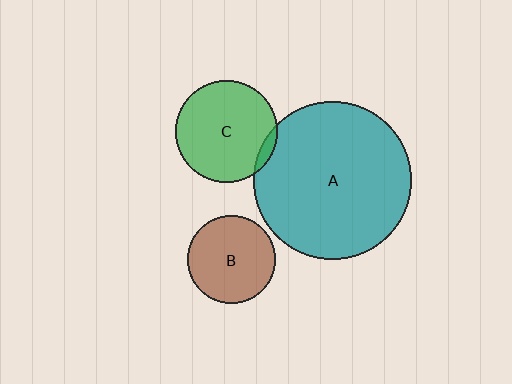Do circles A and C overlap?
Yes.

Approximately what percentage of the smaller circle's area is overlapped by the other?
Approximately 5%.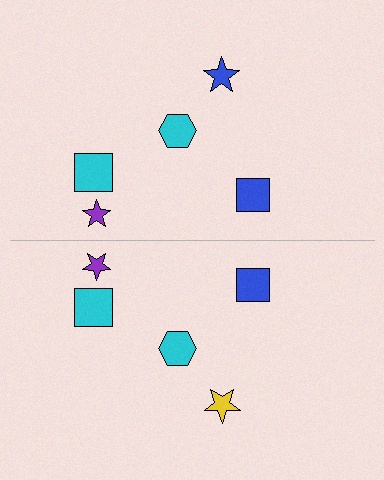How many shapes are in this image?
There are 10 shapes in this image.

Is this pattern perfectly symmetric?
No, the pattern is not perfectly symmetric. The yellow star on the bottom side breaks the symmetry — its mirror counterpart is blue.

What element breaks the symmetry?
The yellow star on the bottom side breaks the symmetry — its mirror counterpart is blue.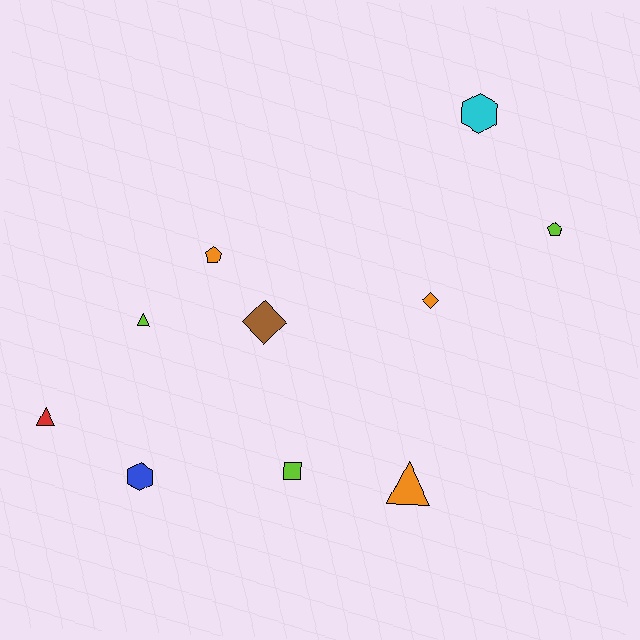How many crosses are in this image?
There are no crosses.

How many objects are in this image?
There are 10 objects.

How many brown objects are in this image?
There is 1 brown object.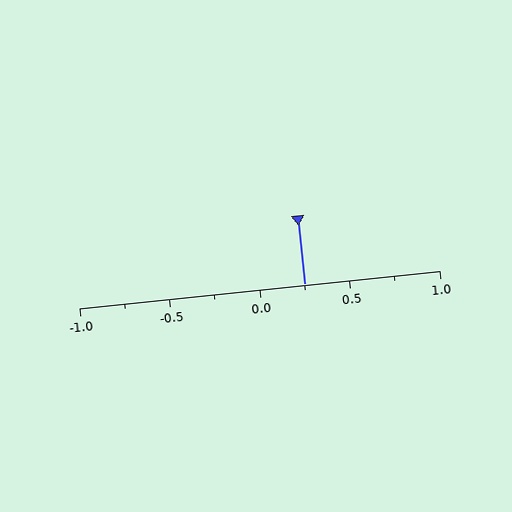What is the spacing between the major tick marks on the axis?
The major ticks are spaced 0.5 apart.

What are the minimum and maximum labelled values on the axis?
The axis runs from -1.0 to 1.0.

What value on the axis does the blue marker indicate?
The marker indicates approximately 0.25.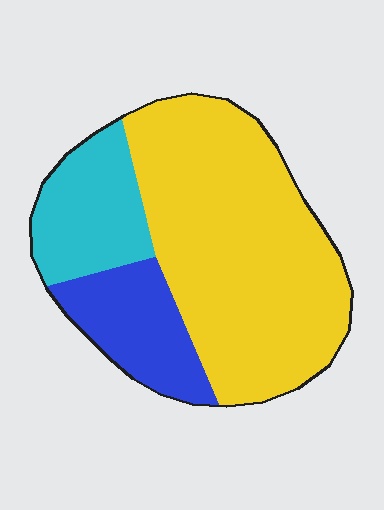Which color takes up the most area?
Yellow, at roughly 65%.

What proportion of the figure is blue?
Blue takes up about one sixth (1/6) of the figure.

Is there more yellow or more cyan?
Yellow.